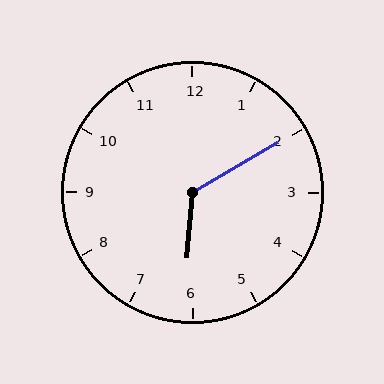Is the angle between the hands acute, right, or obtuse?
It is obtuse.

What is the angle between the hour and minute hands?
Approximately 125 degrees.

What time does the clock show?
6:10.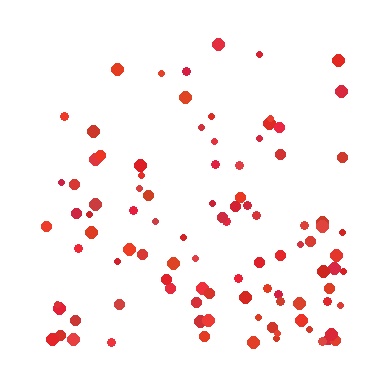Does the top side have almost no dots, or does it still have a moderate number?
Still a moderate number, just noticeably fewer than the bottom.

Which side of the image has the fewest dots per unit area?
The top.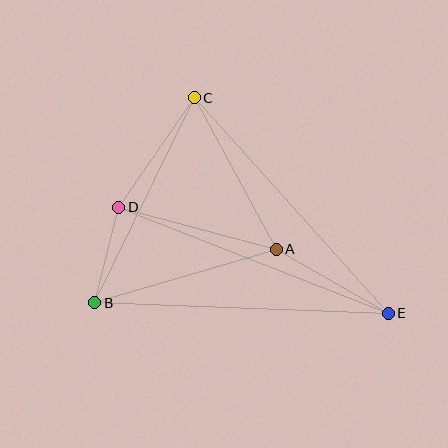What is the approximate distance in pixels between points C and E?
The distance between C and E is approximately 290 pixels.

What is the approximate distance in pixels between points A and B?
The distance between A and B is approximately 189 pixels.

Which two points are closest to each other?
Points B and D are closest to each other.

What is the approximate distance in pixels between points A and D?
The distance between A and D is approximately 163 pixels.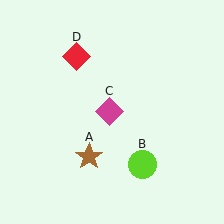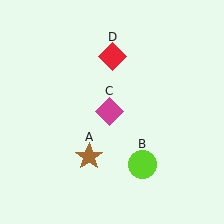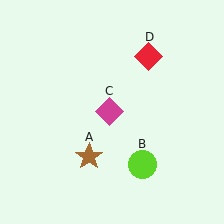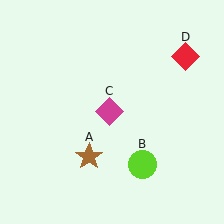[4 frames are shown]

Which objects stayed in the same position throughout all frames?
Brown star (object A) and lime circle (object B) and magenta diamond (object C) remained stationary.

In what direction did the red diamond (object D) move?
The red diamond (object D) moved right.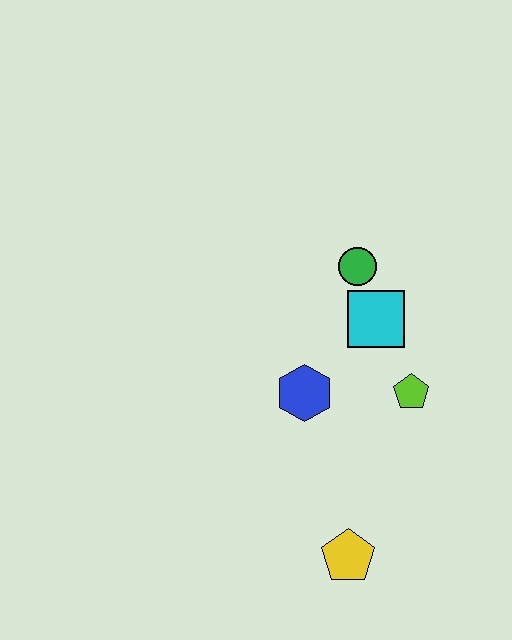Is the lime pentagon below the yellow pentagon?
No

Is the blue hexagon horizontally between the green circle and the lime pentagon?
No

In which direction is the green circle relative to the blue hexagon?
The green circle is above the blue hexagon.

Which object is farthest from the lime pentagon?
The yellow pentagon is farthest from the lime pentagon.